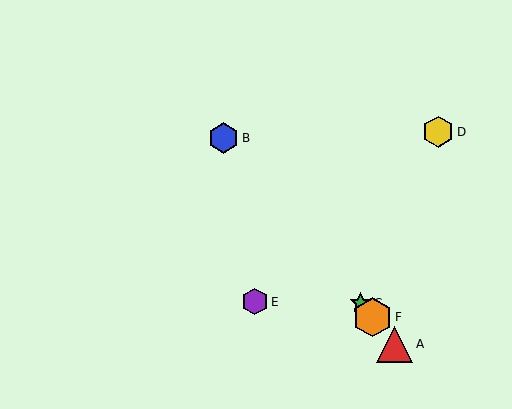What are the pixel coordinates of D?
Object D is at (438, 132).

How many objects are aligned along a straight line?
4 objects (A, B, C, F) are aligned along a straight line.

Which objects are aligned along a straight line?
Objects A, B, C, F are aligned along a straight line.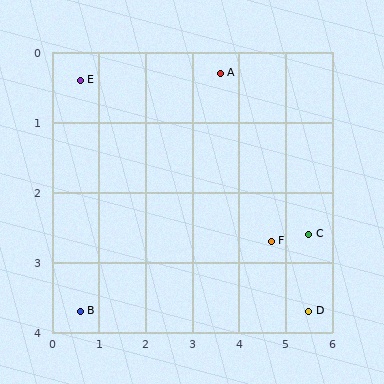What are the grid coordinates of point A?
Point A is at approximately (3.6, 0.3).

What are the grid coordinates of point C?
Point C is at approximately (5.5, 2.6).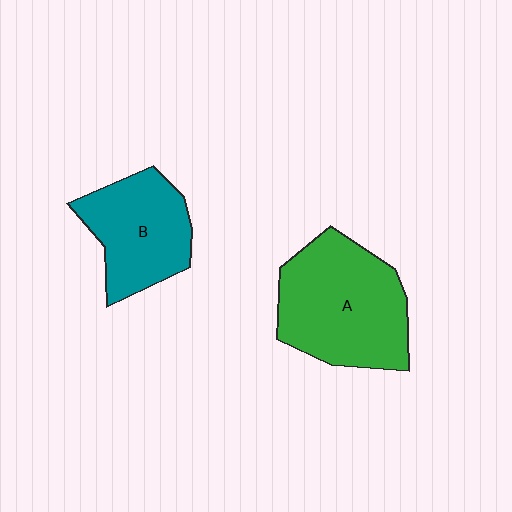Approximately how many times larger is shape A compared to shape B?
Approximately 1.4 times.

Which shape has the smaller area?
Shape B (teal).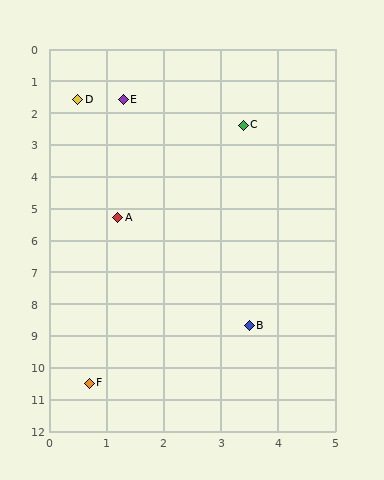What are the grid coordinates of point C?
Point C is at approximately (3.4, 2.4).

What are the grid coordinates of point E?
Point E is at approximately (1.3, 1.6).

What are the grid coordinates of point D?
Point D is at approximately (0.5, 1.6).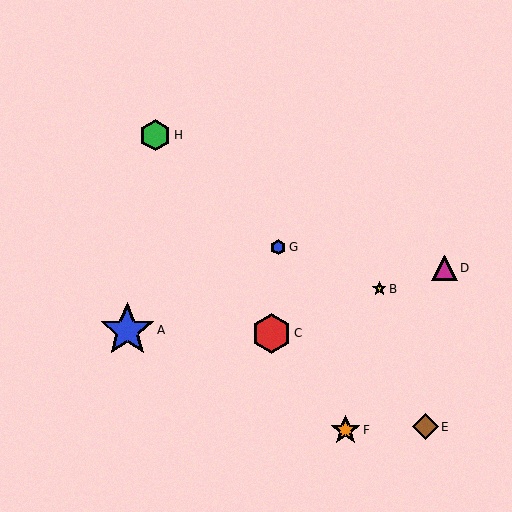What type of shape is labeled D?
Shape D is a magenta triangle.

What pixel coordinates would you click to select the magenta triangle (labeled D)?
Click at (444, 268) to select the magenta triangle D.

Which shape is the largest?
The blue star (labeled A) is the largest.